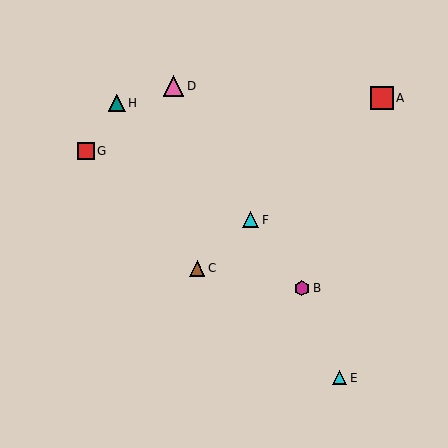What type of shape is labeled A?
Shape A is a red square.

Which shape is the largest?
The red square (labeled A) is the largest.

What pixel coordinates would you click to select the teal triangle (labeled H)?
Click at (117, 103) to select the teal triangle H.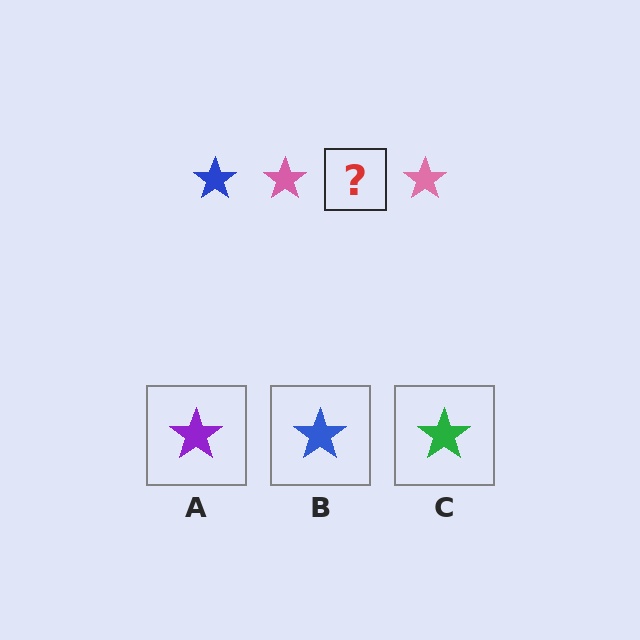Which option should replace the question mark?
Option B.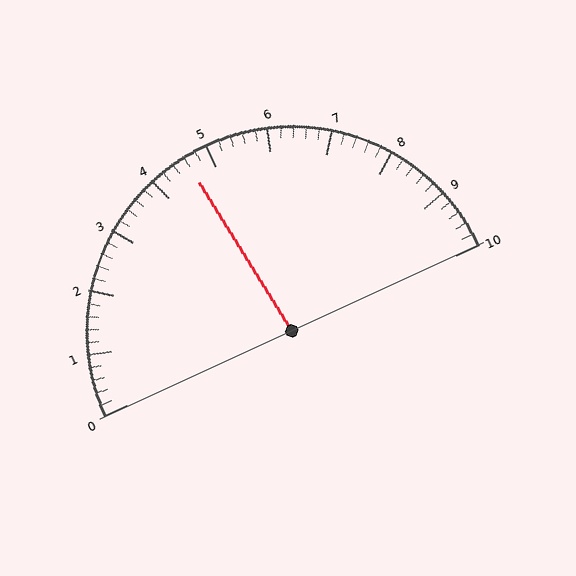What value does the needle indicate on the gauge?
The needle indicates approximately 4.6.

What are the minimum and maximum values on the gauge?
The gauge ranges from 0 to 10.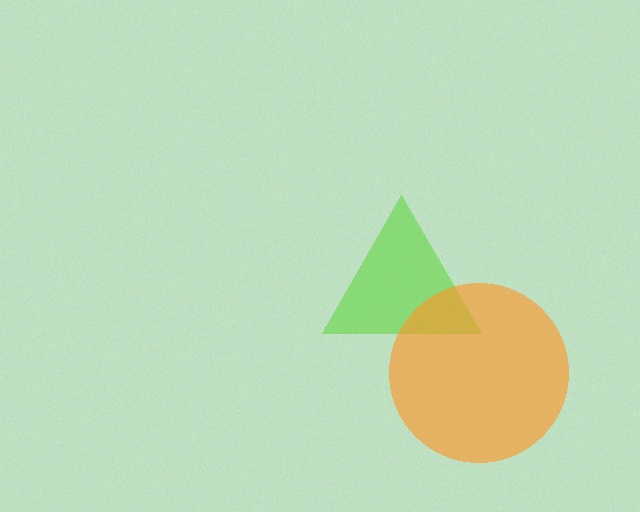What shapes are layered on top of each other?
The layered shapes are: a lime triangle, an orange circle.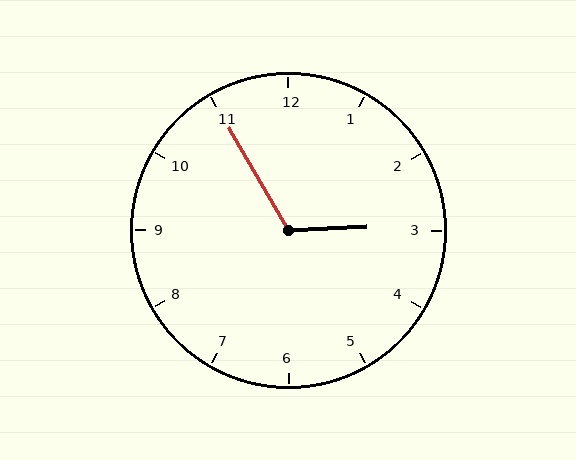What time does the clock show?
2:55.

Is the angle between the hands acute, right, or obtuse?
It is obtuse.